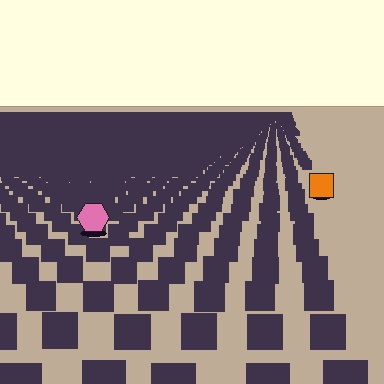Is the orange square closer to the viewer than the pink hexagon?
No. The pink hexagon is closer — you can tell from the texture gradient: the ground texture is coarser near it.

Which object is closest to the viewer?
The pink hexagon is closest. The texture marks near it are larger and more spread out.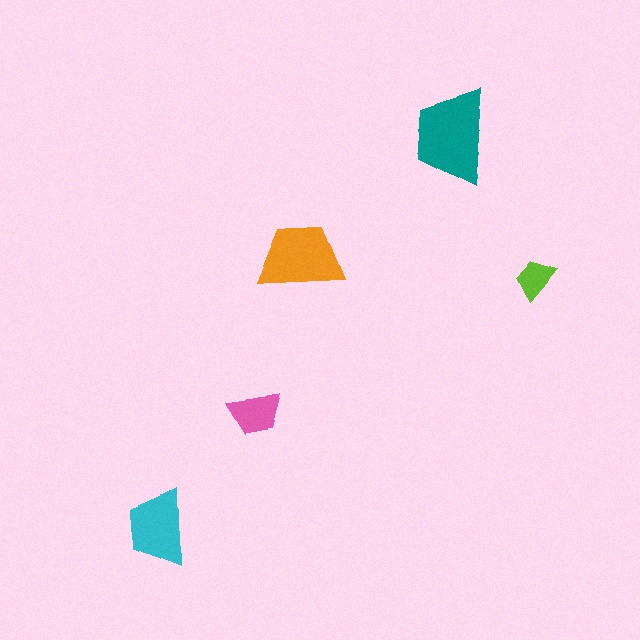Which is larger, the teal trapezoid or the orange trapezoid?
The teal one.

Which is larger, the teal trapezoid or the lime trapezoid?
The teal one.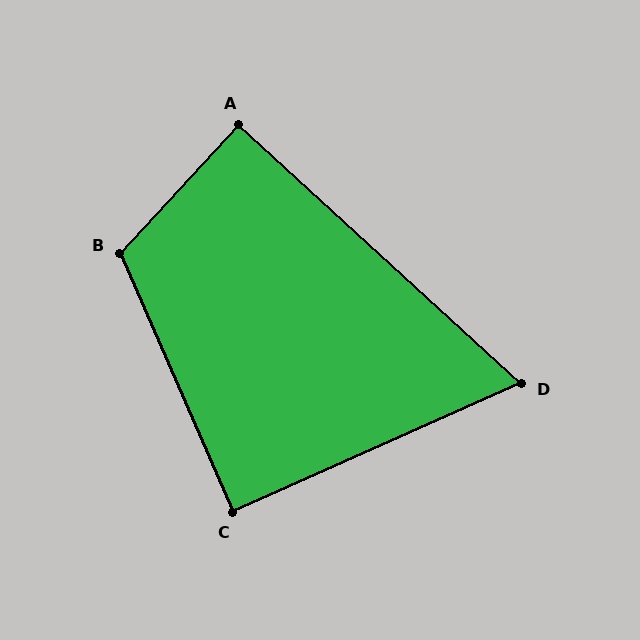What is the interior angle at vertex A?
Approximately 90 degrees (approximately right).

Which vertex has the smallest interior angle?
D, at approximately 67 degrees.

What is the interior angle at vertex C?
Approximately 90 degrees (approximately right).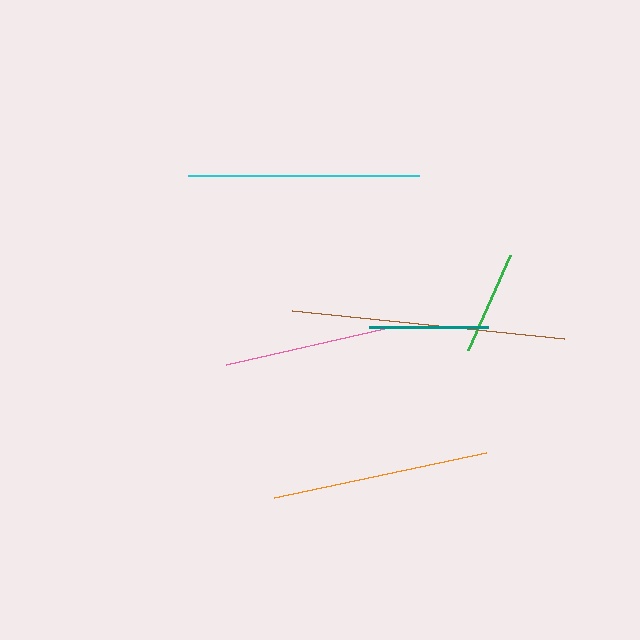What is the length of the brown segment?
The brown segment is approximately 274 pixels long.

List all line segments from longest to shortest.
From longest to shortest: brown, cyan, orange, pink, teal, green.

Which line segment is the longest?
The brown line is the longest at approximately 274 pixels.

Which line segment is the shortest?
The green line is the shortest at approximately 103 pixels.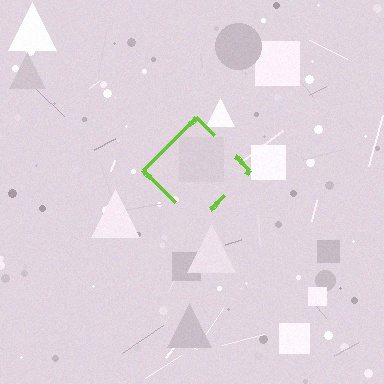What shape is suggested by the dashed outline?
The dashed outline suggests a diamond.